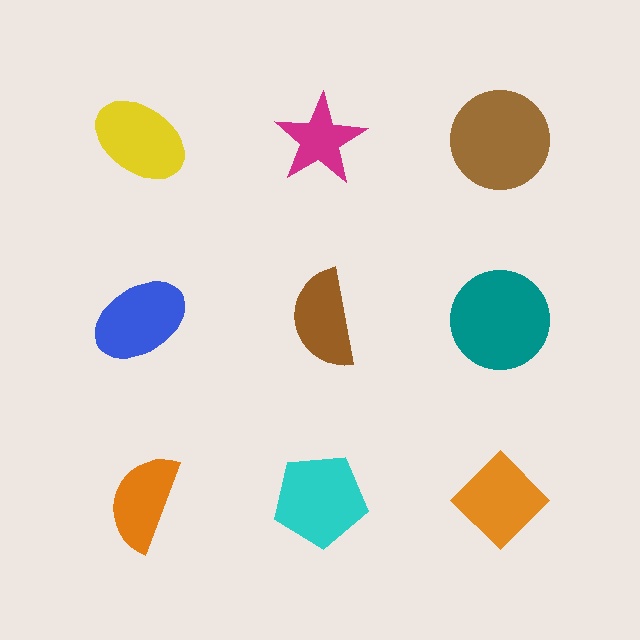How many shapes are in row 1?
3 shapes.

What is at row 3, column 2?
A cyan pentagon.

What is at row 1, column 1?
A yellow ellipse.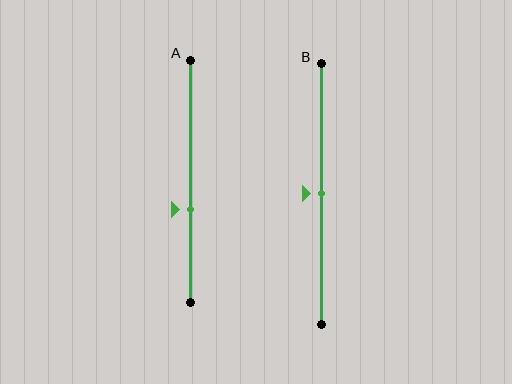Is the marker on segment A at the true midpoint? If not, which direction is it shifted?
No, the marker on segment A is shifted downward by about 12% of the segment length.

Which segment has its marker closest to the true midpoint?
Segment B has its marker closest to the true midpoint.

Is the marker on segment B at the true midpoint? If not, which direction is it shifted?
Yes, the marker on segment B is at the true midpoint.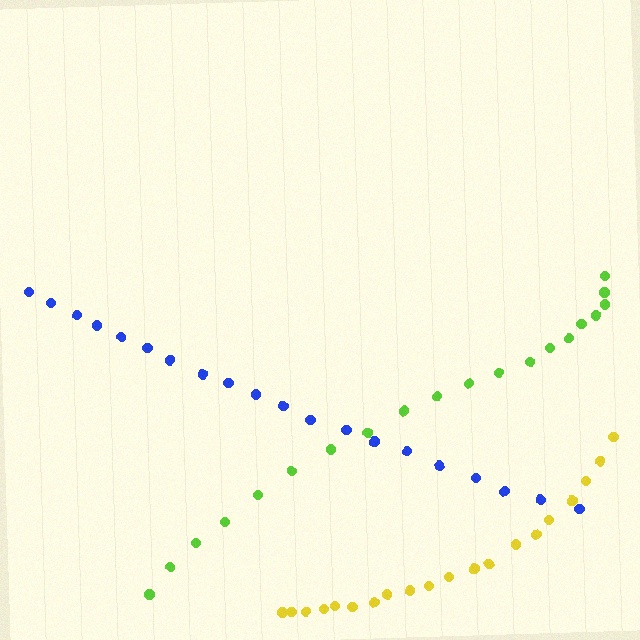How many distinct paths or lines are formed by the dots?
There are 3 distinct paths.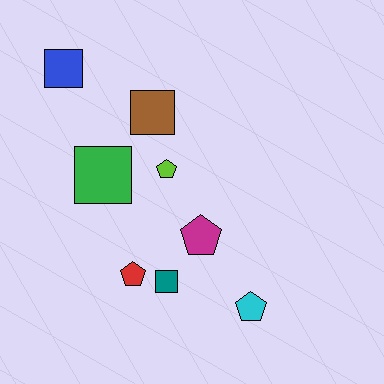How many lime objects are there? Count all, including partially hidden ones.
There is 1 lime object.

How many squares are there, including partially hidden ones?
There are 4 squares.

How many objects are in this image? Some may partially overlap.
There are 8 objects.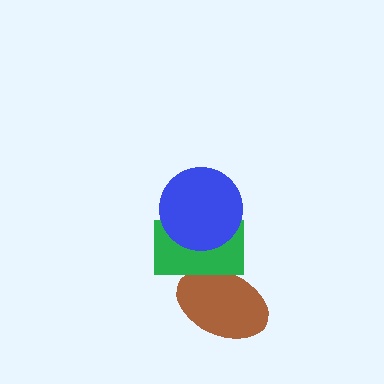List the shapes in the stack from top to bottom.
From top to bottom: the blue circle, the green rectangle, the brown ellipse.